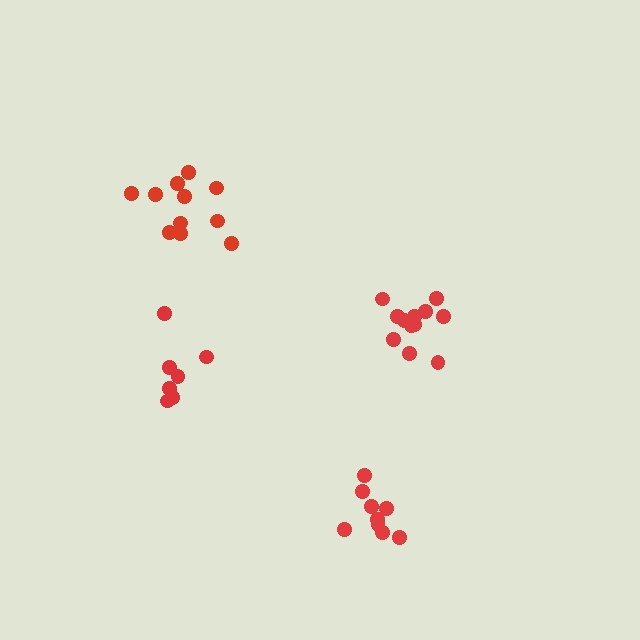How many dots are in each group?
Group 1: 9 dots, Group 2: 12 dots, Group 3: 11 dots, Group 4: 7 dots (39 total).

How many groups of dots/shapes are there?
There are 4 groups.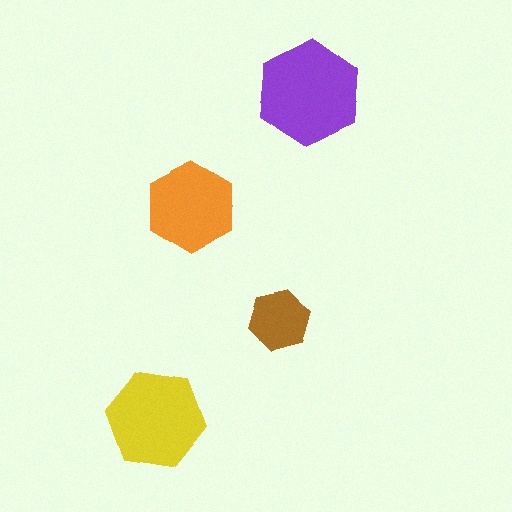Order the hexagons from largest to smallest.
the purple one, the yellow one, the orange one, the brown one.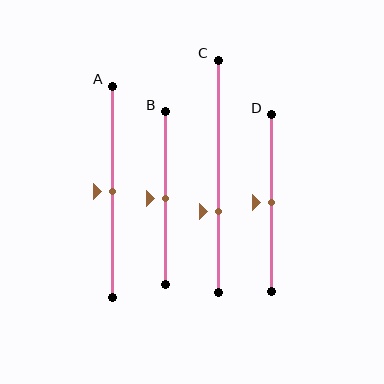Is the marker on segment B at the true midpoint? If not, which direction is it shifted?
Yes, the marker on segment B is at the true midpoint.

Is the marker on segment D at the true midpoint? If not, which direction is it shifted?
Yes, the marker on segment D is at the true midpoint.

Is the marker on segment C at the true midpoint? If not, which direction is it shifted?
No, the marker on segment C is shifted downward by about 15% of the segment length.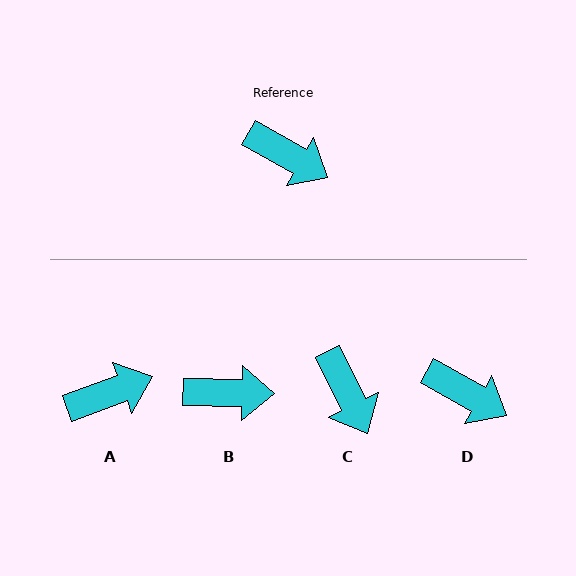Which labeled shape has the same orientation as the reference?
D.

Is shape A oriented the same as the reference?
No, it is off by about 50 degrees.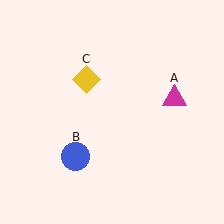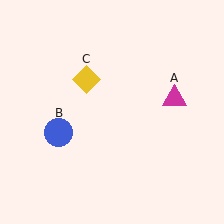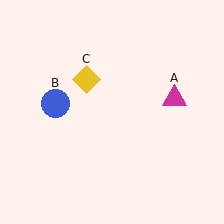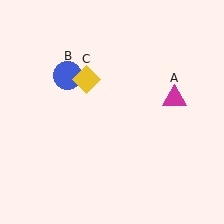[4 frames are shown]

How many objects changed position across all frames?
1 object changed position: blue circle (object B).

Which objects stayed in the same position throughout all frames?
Magenta triangle (object A) and yellow diamond (object C) remained stationary.